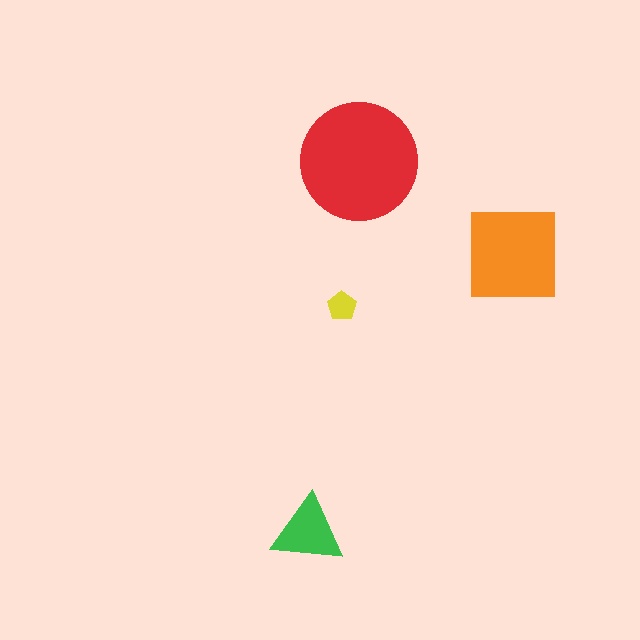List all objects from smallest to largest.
The yellow pentagon, the green triangle, the orange square, the red circle.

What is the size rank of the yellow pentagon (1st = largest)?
4th.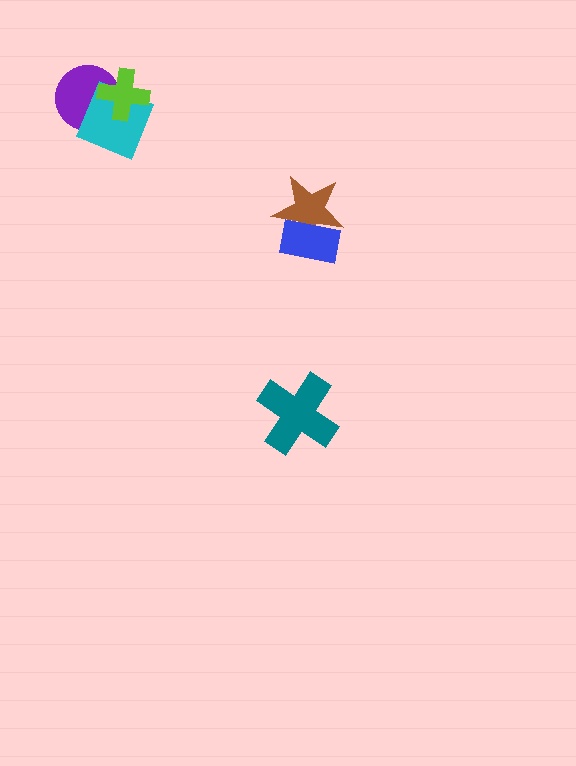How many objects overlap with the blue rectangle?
1 object overlaps with the blue rectangle.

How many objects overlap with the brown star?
1 object overlaps with the brown star.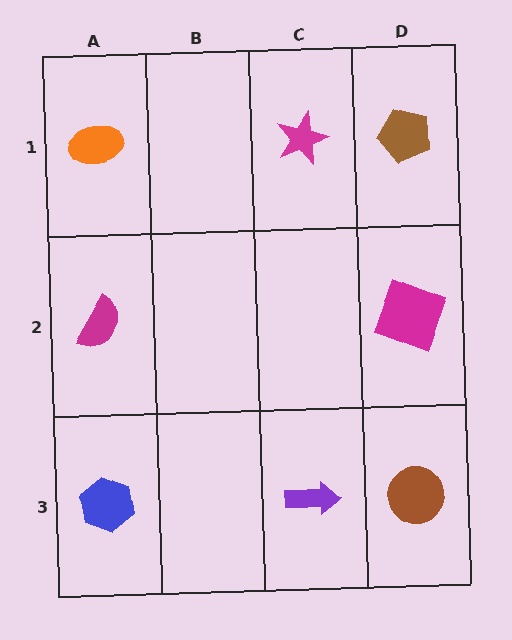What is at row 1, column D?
A brown pentagon.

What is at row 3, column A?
A blue hexagon.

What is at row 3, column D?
A brown circle.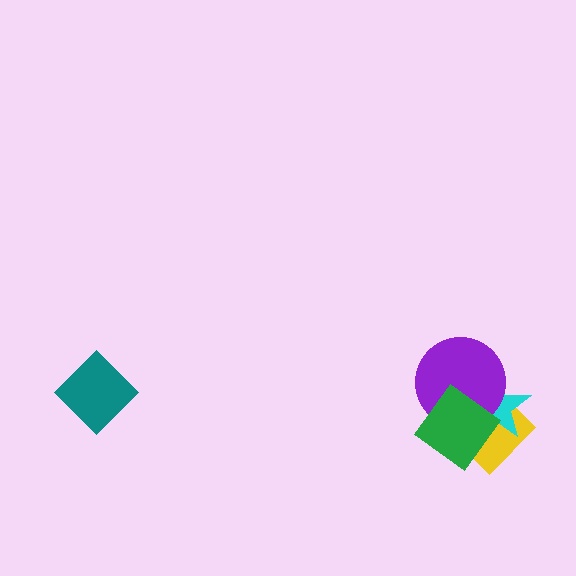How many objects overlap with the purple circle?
3 objects overlap with the purple circle.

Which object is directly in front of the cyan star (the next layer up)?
The purple circle is directly in front of the cyan star.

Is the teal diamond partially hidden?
No, no other shape covers it.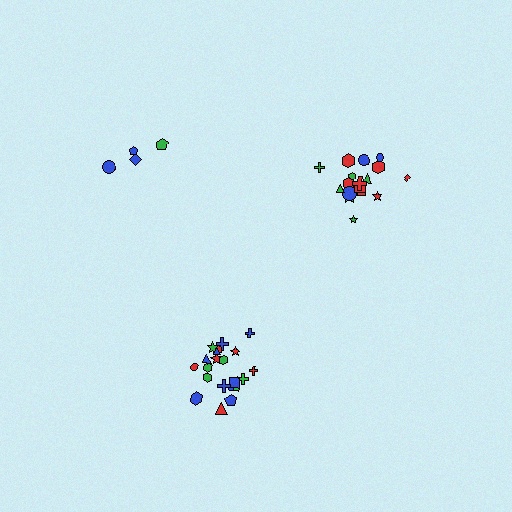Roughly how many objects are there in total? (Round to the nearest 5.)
Roughly 45 objects in total.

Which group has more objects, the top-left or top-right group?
The top-right group.